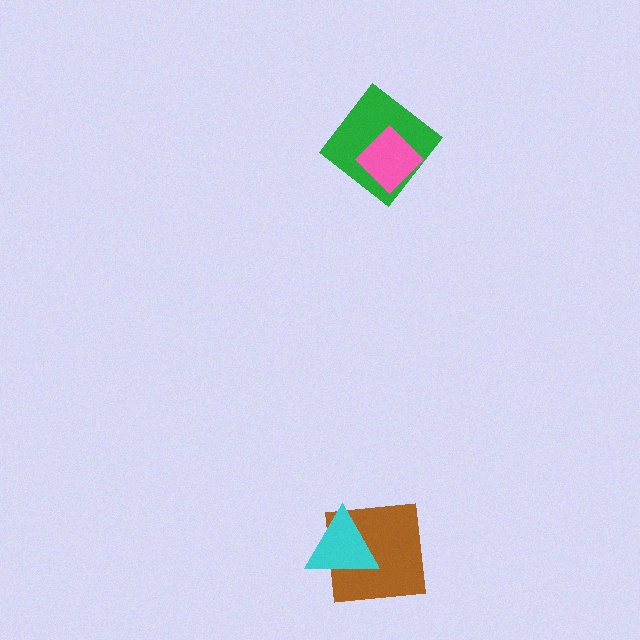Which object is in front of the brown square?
The cyan triangle is in front of the brown square.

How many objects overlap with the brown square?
1 object overlaps with the brown square.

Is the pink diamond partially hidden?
No, no other shape covers it.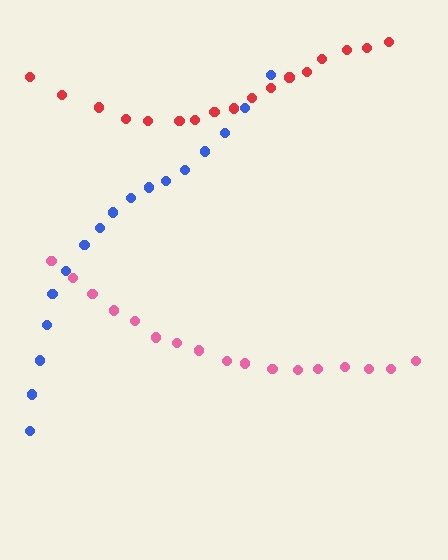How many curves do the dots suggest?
There are 3 distinct paths.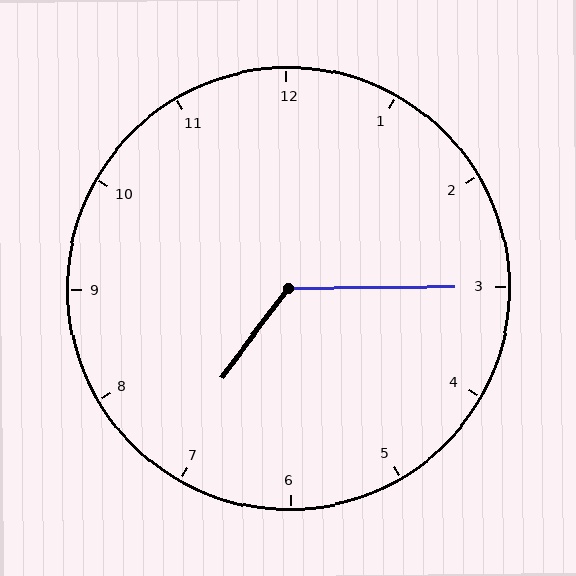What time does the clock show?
7:15.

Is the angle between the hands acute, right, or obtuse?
It is obtuse.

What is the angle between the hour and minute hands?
Approximately 128 degrees.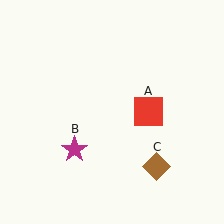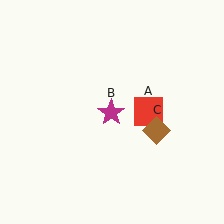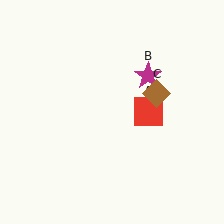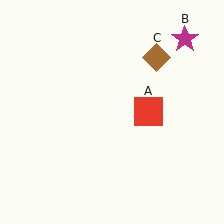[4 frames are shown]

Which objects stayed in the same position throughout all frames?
Red square (object A) remained stationary.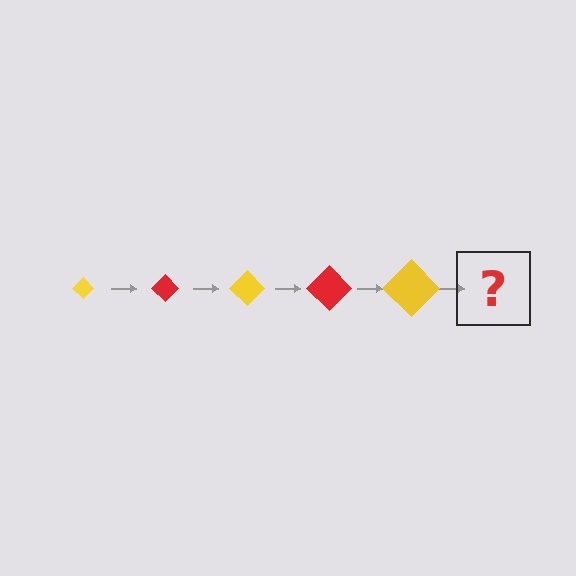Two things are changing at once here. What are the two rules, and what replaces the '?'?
The two rules are that the diamond grows larger each step and the color cycles through yellow and red. The '?' should be a red diamond, larger than the previous one.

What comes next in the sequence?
The next element should be a red diamond, larger than the previous one.